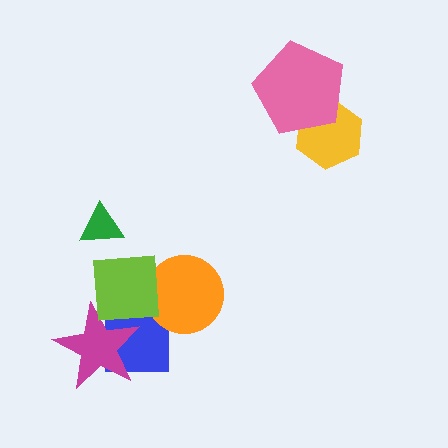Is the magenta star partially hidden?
Yes, it is partially covered by another shape.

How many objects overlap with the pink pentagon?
1 object overlaps with the pink pentagon.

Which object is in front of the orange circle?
The lime square is in front of the orange circle.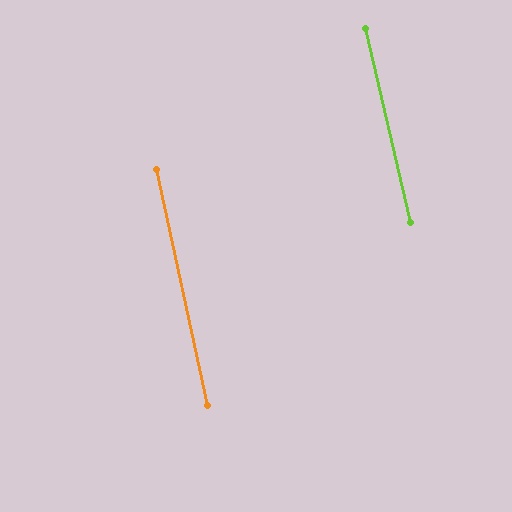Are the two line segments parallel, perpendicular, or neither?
Parallel — their directions differ by only 1.1°.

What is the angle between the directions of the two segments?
Approximately 1 degree.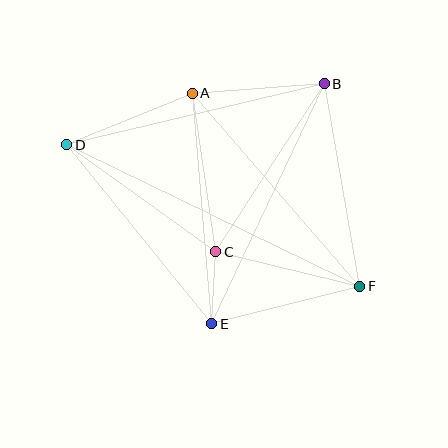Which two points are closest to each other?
Points C and E are closest to each other.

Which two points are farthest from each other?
Points D and F are farthest from each other.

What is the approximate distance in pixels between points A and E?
The distance between A and E is approximately 231 pixels.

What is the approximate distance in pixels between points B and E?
The distance between B and E is approximately 265 pixels.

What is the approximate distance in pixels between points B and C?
The distance between B and C is approximately 200 pixels.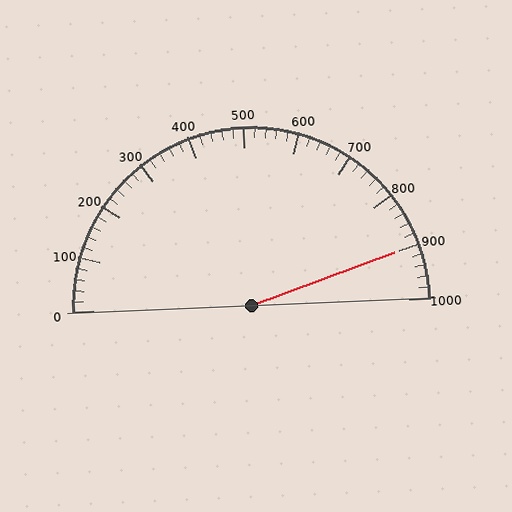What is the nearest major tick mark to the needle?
The nearest major tick mark is 900.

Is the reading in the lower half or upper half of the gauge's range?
The reading is in the upper half of the range (0 to 1000).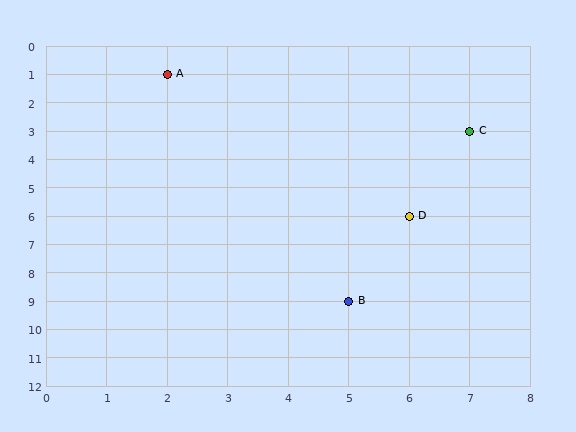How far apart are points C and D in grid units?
Points C and D are 1 column and 3 rows apart (about 3.2 grid units diagonally).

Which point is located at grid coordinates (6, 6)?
Point D is at (6, 6).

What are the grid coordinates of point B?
Point B is at grid coordinates (5, 9).